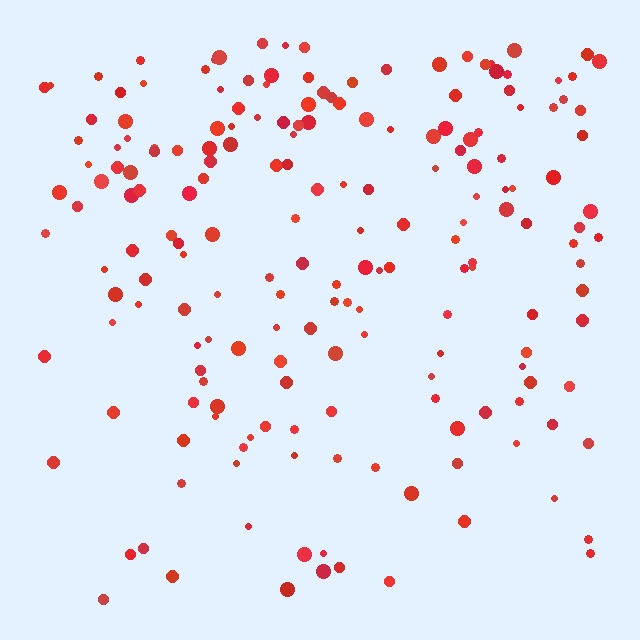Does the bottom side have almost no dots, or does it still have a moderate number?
Still a moderate number, just noticeably fewer than the top.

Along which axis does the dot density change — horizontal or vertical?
Vertical.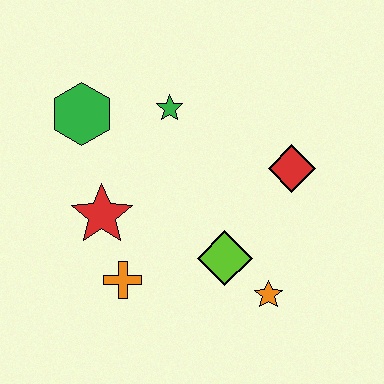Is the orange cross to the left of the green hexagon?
No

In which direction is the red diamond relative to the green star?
The red diamond is to the right of the green star.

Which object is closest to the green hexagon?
The green star is closest to the green hexagon.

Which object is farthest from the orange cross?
The red diamond is farthest from the orange cross.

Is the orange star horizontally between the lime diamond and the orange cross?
No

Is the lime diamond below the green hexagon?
Yes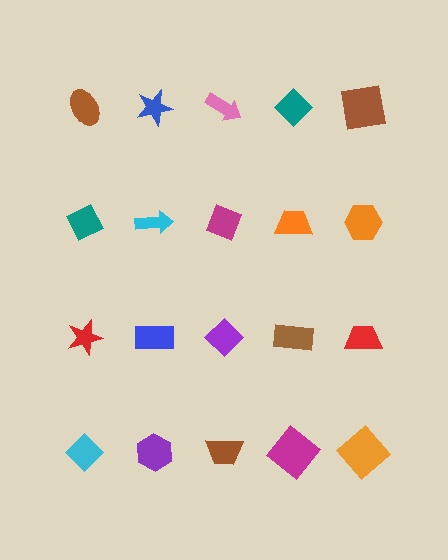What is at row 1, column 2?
A blue star.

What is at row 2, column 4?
An orange trapezoid.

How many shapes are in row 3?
5 shapes.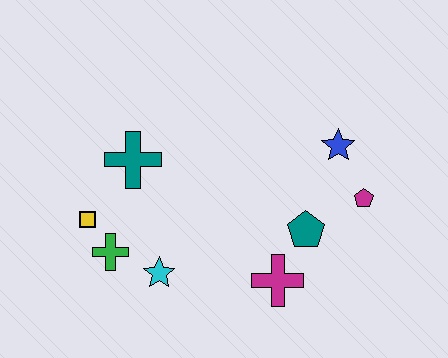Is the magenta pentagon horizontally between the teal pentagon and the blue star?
No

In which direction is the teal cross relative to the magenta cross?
The teal cross is to the left of the magenta cross.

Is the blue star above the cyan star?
Yes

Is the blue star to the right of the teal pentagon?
Yes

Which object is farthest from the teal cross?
The magenta pentagon is farthest from the teal cross.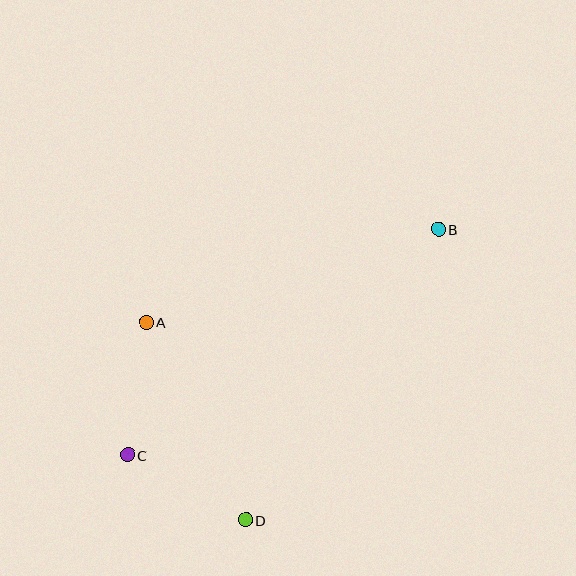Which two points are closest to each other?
Points A and C are closest to each other.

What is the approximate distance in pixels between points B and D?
The distance between B and D is approximately 349 pixels.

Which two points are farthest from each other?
Points B and C are farthest from each other.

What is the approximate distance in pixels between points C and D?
The distance between C and D is approximately 134 pixels.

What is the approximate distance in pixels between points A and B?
The distance between A and B is approximately 307 pixels.